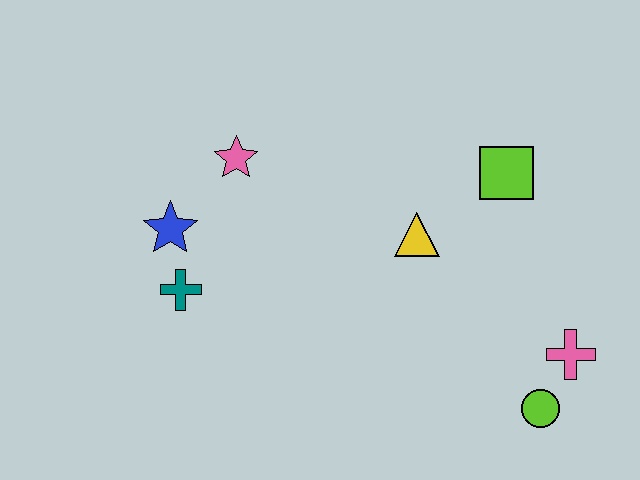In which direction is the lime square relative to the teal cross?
The lime square is to the right of the teal cross.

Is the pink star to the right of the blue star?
Yes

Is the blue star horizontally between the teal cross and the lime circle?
No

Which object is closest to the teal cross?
The blue star is closest to the teal cross.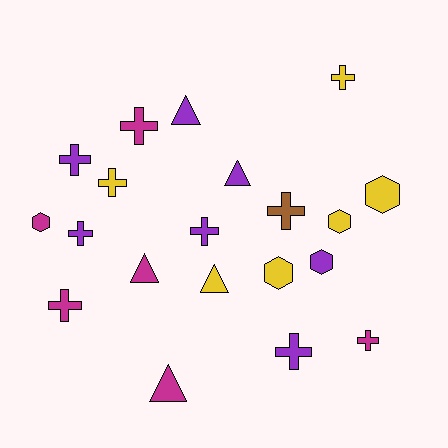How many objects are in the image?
There are 20 objects.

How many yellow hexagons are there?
There are 3 yellow hexagons.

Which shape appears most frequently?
Cross, with 10 objects.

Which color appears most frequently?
Purple, with 7 objects.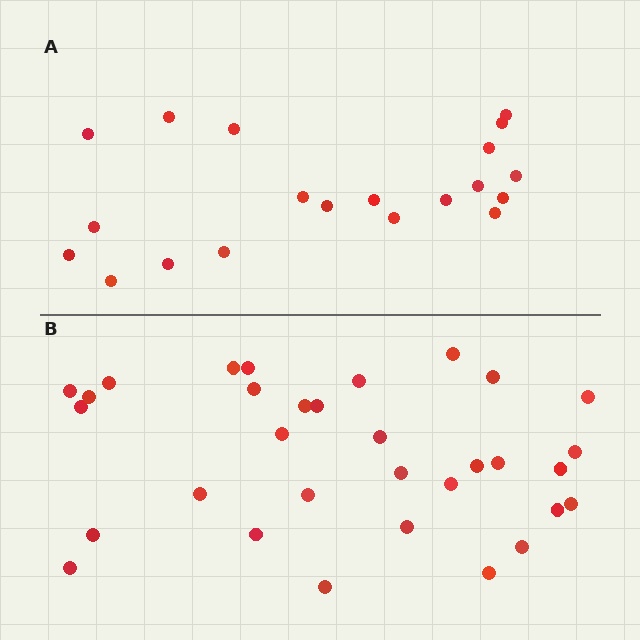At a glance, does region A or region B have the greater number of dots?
Region B (the bottom region) has more dots.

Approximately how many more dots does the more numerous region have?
Region B has roughly 12 or so more dots than region A.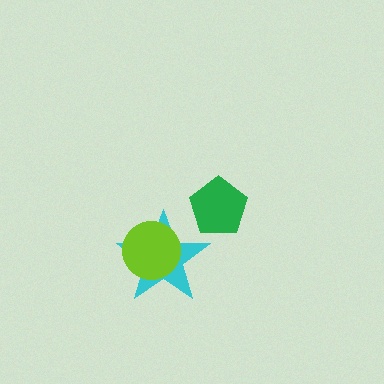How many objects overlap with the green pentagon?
0 objects overlap with the green pentagon.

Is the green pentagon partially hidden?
No, no other shape covers it.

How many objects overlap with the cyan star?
1 object overlaps with the cyan star.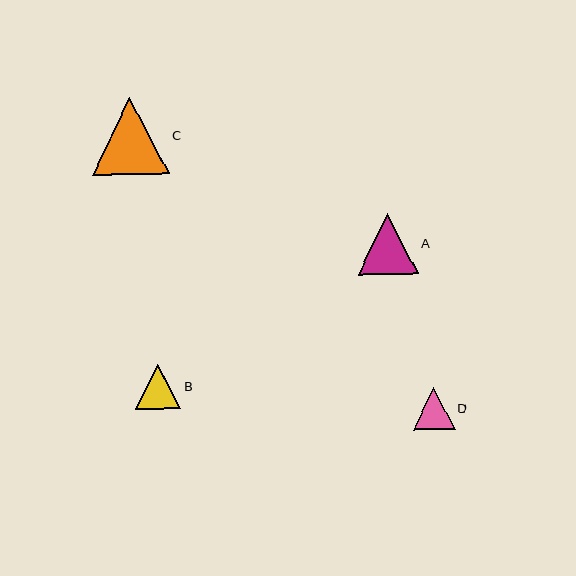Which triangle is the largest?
Triangle C is the largest with a size of approximately 77 pixels.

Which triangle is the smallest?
Triangle D is the smallest with a size of approximately 41 pixels.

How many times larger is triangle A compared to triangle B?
Triangle A is approximately 1.3 times the size of triangle B.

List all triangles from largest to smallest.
From largest to smallest: C, A, B, D.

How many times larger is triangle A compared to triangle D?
Triangle A is approximately 1.5 times the size of triangle D.